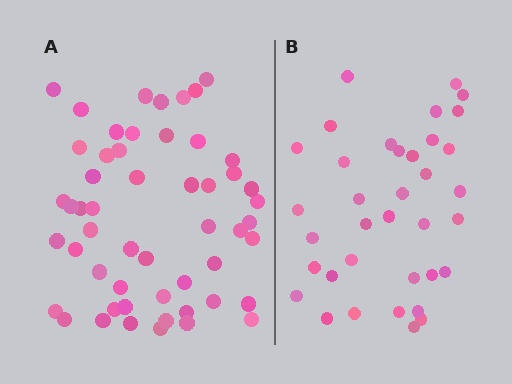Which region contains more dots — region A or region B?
Region A (the left region) has more dots.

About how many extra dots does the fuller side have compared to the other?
Region A has approximately 15 more dots than region B.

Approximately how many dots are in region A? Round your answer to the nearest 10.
About 50 dots. (The exact count is 53, which rounds to 50.)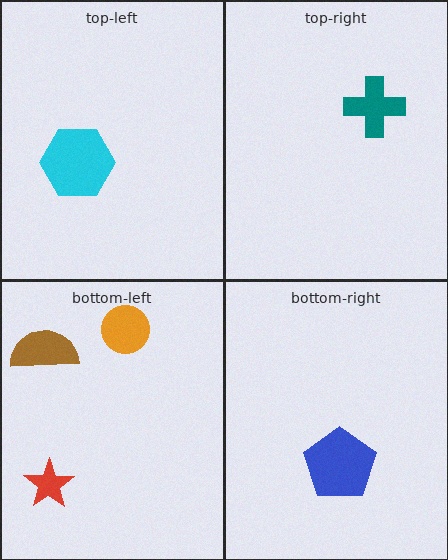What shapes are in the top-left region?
The cyan hexagon.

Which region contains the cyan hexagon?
The top-left region.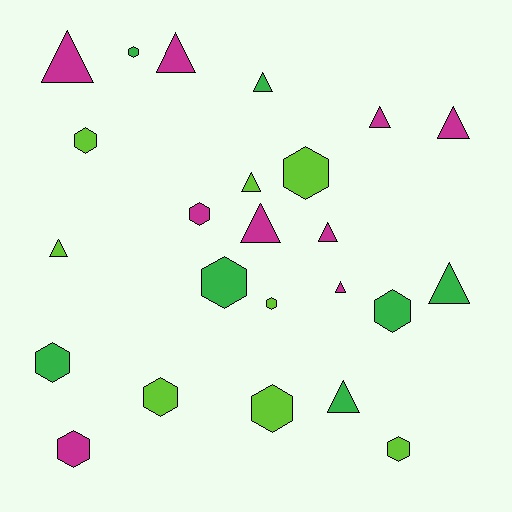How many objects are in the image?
There are 24 objects.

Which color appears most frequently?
Magenta, with 9 objects.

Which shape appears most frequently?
Hexagon, with 12 objects.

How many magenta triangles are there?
There are 7 magenta triangles.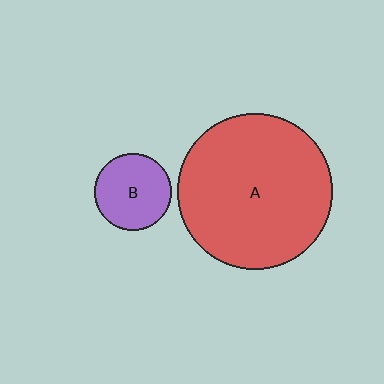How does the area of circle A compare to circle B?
Approximately 4.1 times.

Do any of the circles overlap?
No, none of the circles overlap.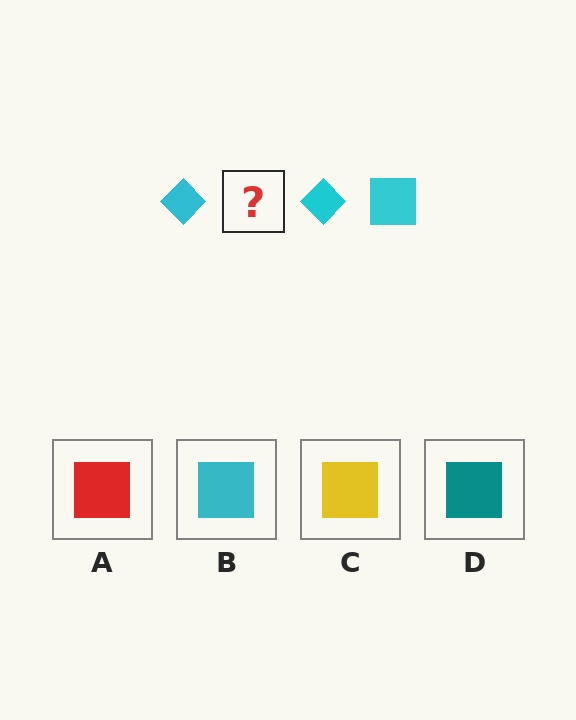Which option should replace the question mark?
Option B.